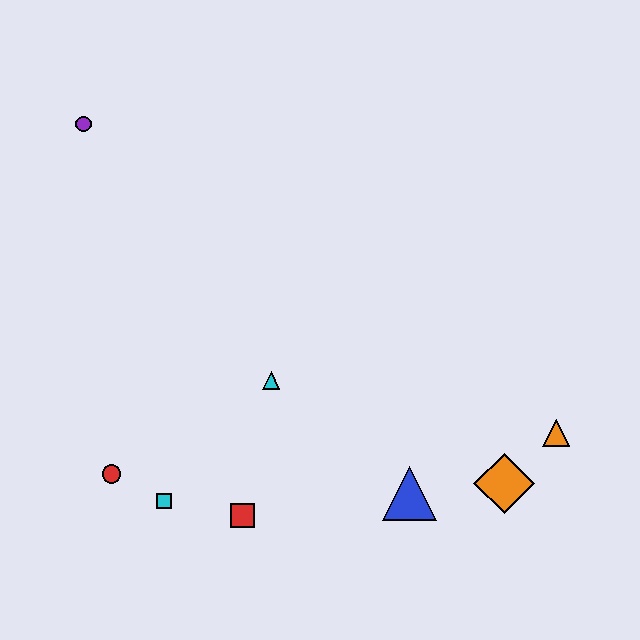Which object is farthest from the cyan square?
The orange triangle is farthest from the cyan square.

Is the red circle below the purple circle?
Yes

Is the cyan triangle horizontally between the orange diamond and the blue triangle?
No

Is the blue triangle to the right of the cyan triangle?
Yes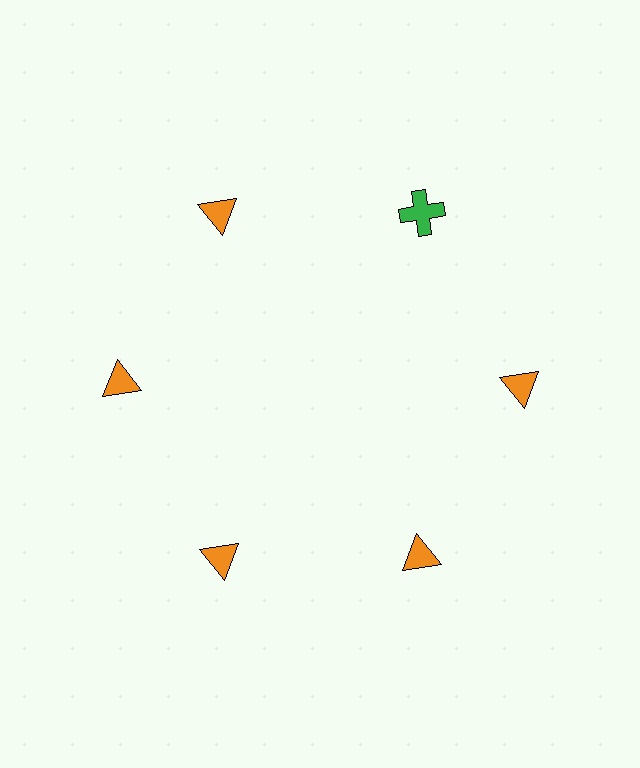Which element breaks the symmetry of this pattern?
The green cross at roughly the 1 o'clock position breaks the symmetry. All other shapes are orange triangles.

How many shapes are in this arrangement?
There are 6 shapes arranged in a ring pattern.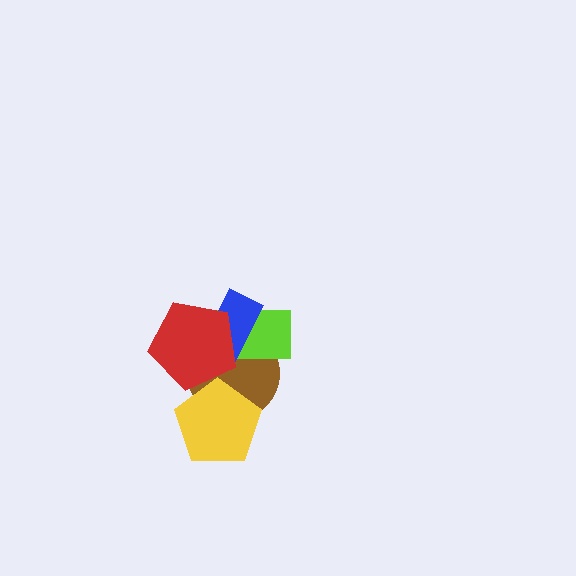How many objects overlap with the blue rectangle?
3 objects overlap with the blue rectangle.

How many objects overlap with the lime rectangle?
3 objects overlap with the lime rectangle.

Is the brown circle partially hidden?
Yes, it is partially covered by another shape.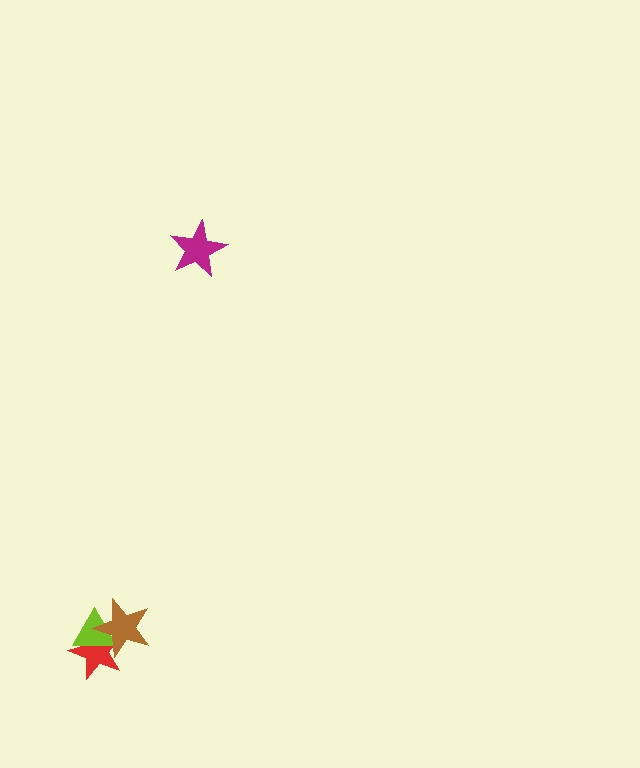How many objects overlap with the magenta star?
0 objects overlap with the magenta star.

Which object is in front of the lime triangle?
The brown star is in front of the lime triangle.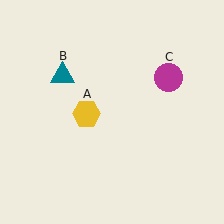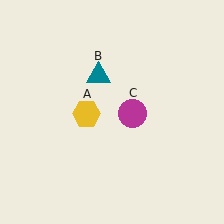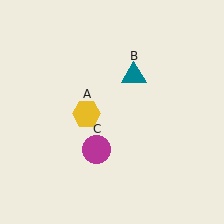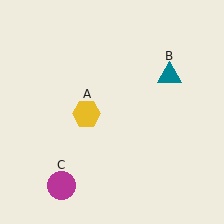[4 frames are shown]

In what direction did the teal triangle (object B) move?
The teal triangle (object B) moved right.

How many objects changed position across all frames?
2 objects changed position: teal triangle (object B), magenta circle (object C).